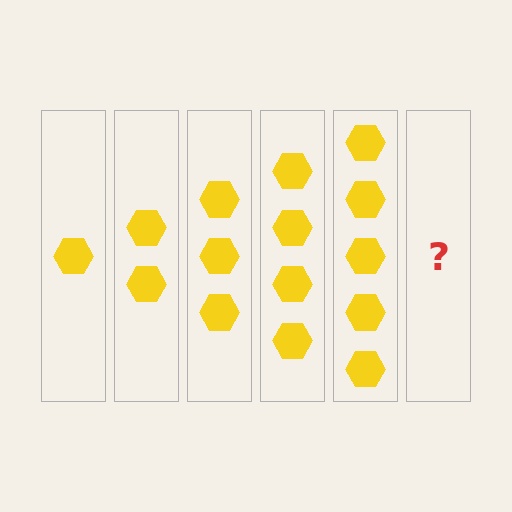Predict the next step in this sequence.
The next step is 6 hexagons.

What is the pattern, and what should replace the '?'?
The pattern is that each step adds one more hexagon. The '?' should be 6 hexagons.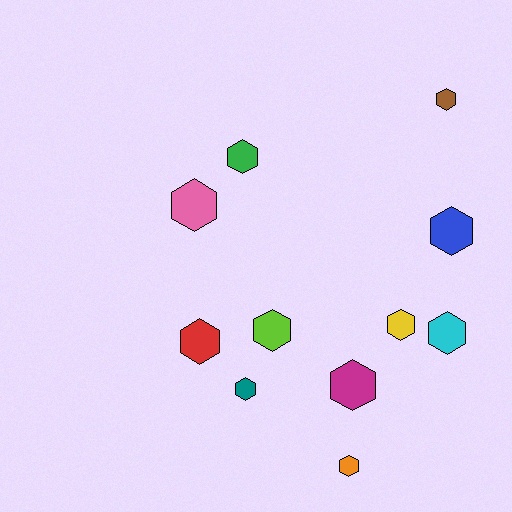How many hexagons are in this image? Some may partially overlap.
There are 11 hexagons.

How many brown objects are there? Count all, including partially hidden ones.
There is 1 brown object.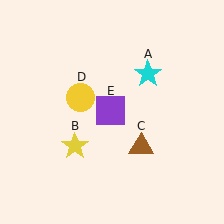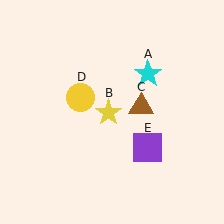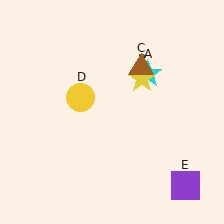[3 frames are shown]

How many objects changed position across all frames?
3 objects changed position: yellow star (object B), brown triangle (object C), purple square (object E).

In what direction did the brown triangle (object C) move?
The brown triangle (object C) moved up.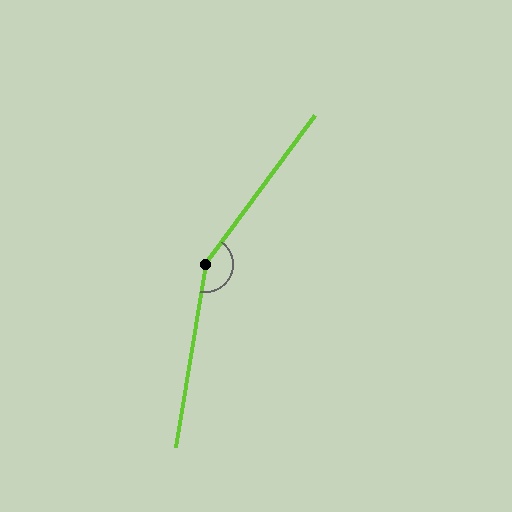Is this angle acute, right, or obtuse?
It is obtuse.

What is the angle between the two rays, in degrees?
Approximately 153 degrees.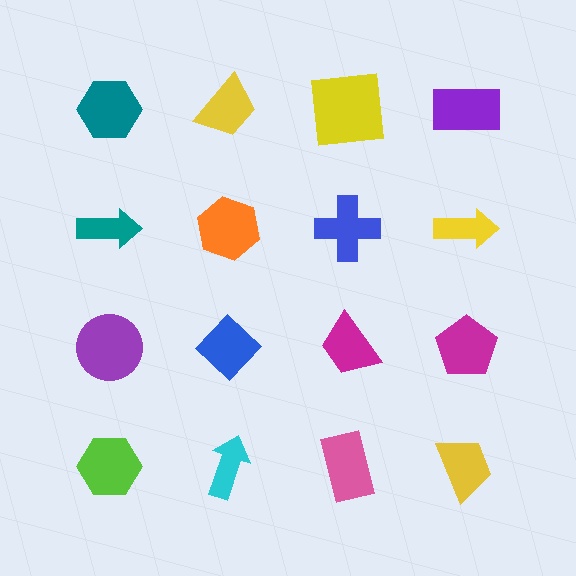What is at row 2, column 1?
A teal arrow.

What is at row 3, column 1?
A purple circle.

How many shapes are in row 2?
4 shapes.